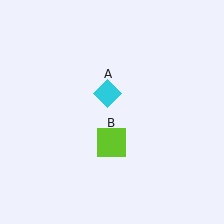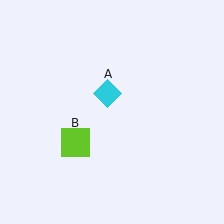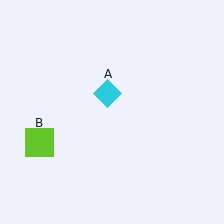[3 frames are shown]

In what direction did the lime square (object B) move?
The lime square (object B) moved left.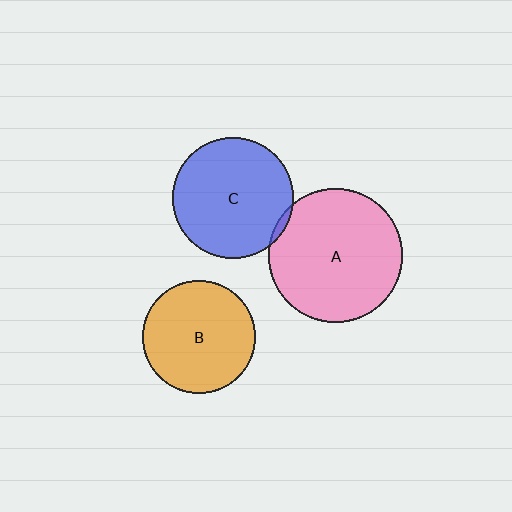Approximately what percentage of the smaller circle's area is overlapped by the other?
Approximately 5%.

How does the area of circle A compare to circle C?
Approximately 1.2 times.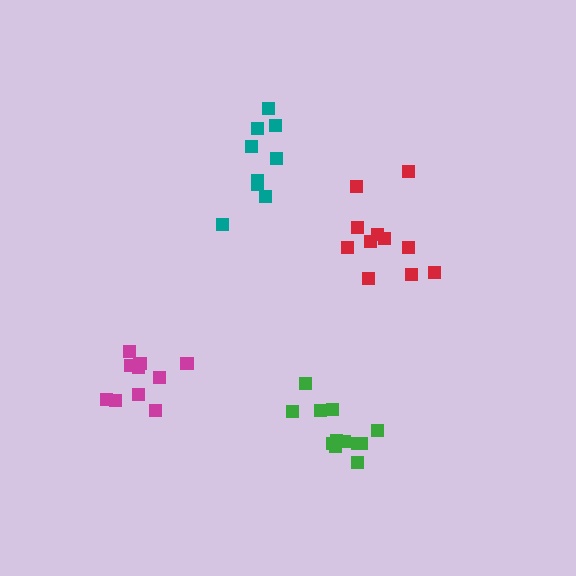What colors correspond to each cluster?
The clusters are colored: magenta, red, teal, green.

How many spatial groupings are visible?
There are 4 spatial groupings.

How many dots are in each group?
Group 1: 10 dots, Group 2: 11 dots, Group 3: 9 dots, Group 4: 12 dots (42 total).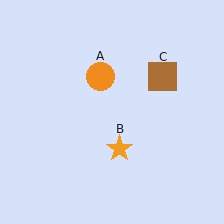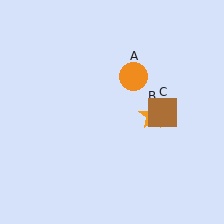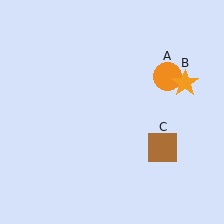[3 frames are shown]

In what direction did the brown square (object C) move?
The brown square (object C) moved down.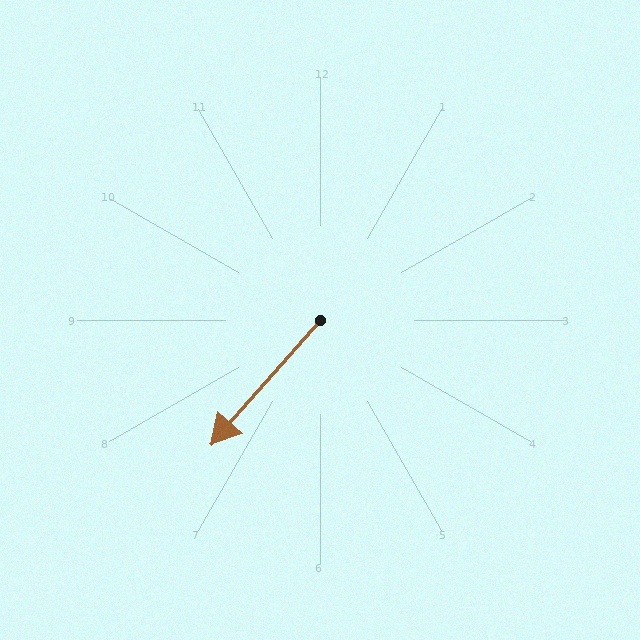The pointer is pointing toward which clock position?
Roughly 7 o'clock.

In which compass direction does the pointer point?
Southwest.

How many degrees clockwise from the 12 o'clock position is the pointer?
Approximately 221 degrees.